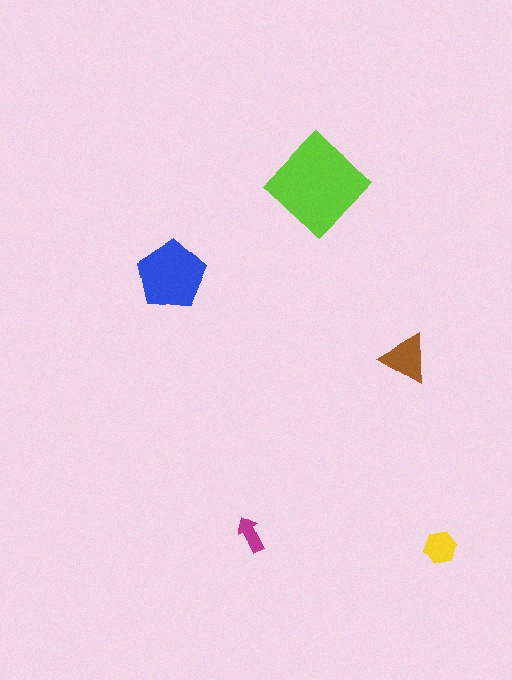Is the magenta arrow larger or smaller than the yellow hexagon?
Smaller.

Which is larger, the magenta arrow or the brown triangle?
The brown triangle.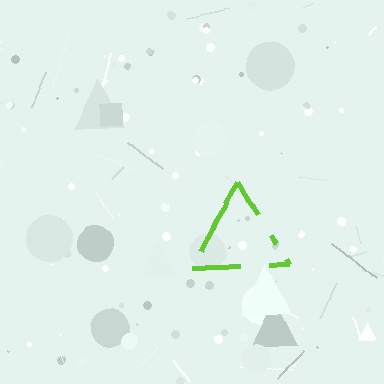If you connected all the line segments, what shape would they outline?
They would outline a triangle.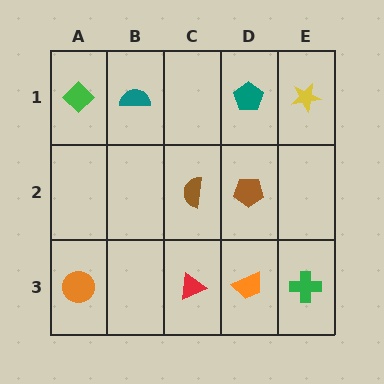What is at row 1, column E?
A yellow star.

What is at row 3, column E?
A green cross.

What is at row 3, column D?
An orange trapezoid.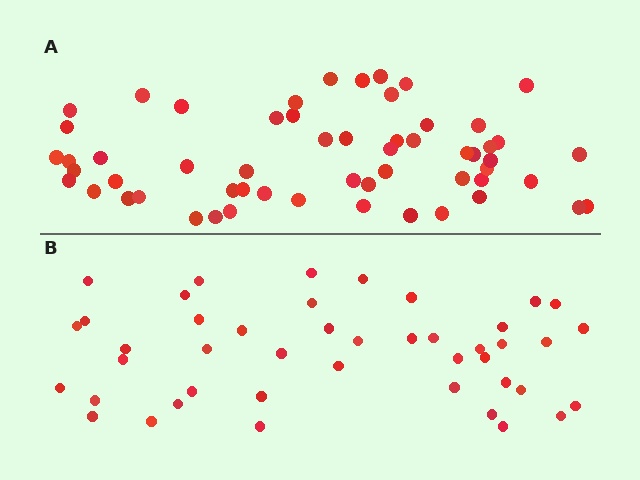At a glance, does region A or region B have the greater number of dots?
Region A (the top region) has more dots.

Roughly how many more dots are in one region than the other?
Region A has approximately 15 more dots than region B.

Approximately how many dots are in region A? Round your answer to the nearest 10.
About 60 dots. (The exact count is 57, which rounds to 60.)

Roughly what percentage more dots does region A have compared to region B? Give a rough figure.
About 30% more.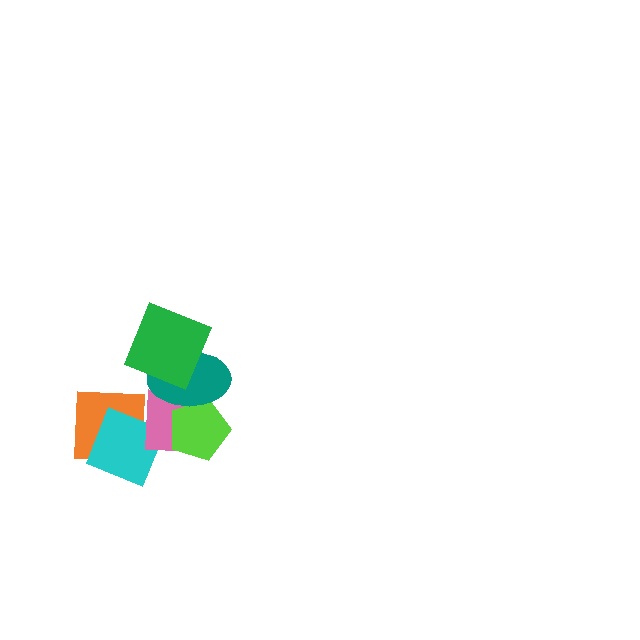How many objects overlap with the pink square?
2 objects overlap with the pink square.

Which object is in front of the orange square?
The cyan square is in front of the orange square.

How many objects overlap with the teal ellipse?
3 objects overlap with the teal ellipse.